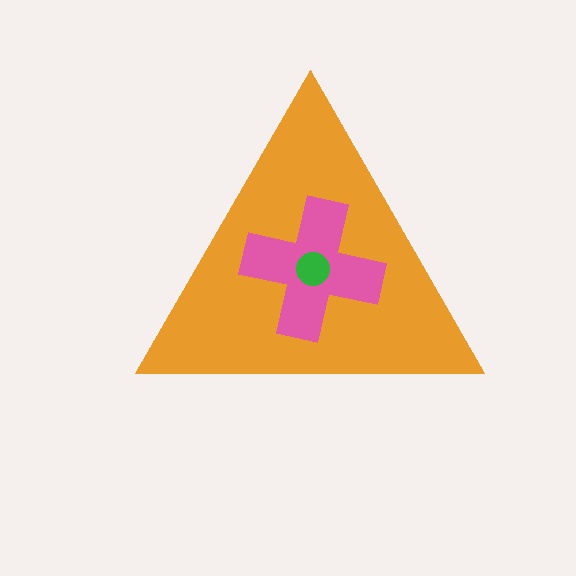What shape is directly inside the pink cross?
The green circle.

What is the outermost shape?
The orange triangle.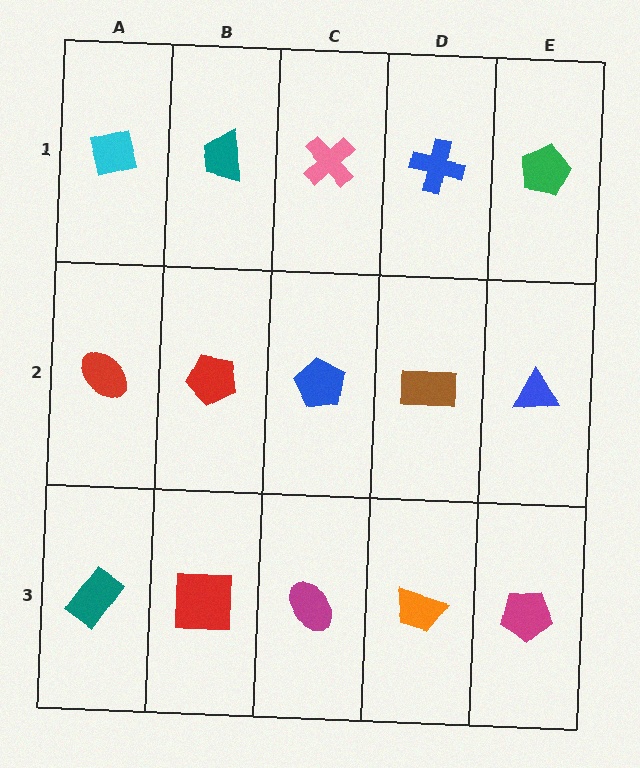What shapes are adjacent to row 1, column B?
A red pentagon (row 2, column B), a cyan square (row 1, column A), a pink cross (row 1, column C).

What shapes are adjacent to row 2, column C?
A pink cross (row 1, column C), a magenta ellipse (row 3, column C), a red pentagon (row 2, column B), a brown rectangle (row 2, column D).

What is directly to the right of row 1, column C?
A blue cross.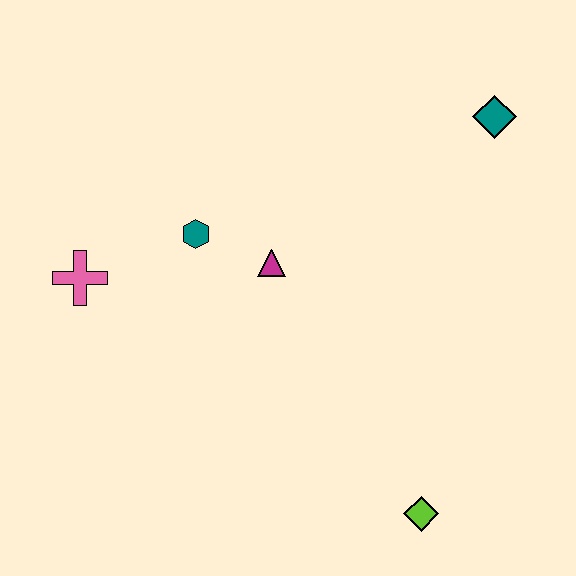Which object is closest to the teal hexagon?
The magenta triangle is closest to the teal hexagon.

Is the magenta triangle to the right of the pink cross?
Yes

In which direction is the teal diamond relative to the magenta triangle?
The teal diamond is to the right of the magenta triangle.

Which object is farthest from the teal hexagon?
The lime diamond is farthest from the teal hexagon.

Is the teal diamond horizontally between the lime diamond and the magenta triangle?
No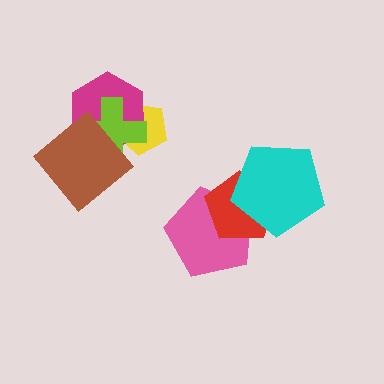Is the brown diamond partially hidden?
No, no other shape covers it.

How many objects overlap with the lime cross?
3 objects overlap with the lime cross.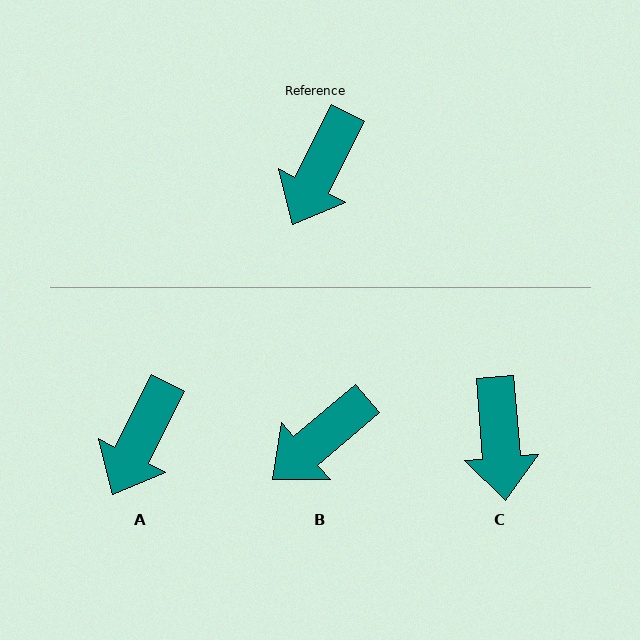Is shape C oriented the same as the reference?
No, it is off by about 31 degrees.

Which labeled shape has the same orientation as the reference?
A.